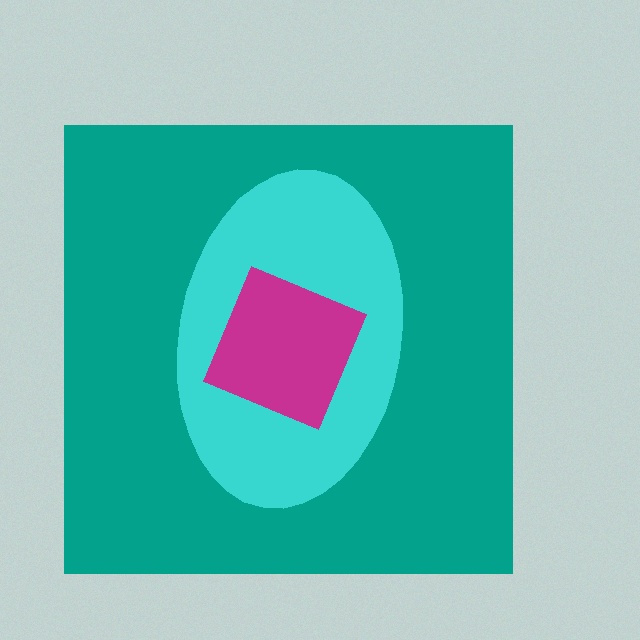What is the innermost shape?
The magenta diamond.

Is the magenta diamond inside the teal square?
Yes.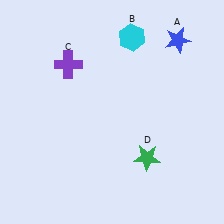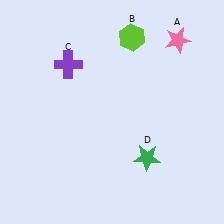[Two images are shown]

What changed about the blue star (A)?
In Image 1, A is blue. In Image 2, it changed to pink.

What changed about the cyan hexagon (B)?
In Image 1, B is cyan. In Image 2, it changed to lime.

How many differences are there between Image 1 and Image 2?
There are 2 differences between the two images.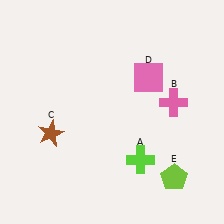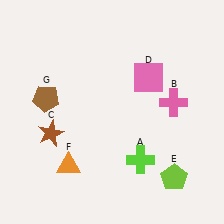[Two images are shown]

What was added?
An orange triangle (F), a brown pentagon (G) were added in Image 2.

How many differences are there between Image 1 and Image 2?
There are 2 differences between the two images.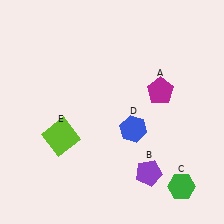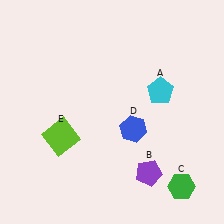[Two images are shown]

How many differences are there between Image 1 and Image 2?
There is 1 difference between the two images.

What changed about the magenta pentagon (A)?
In Image 1, A is magenta. In Image 2, it changed to cyan.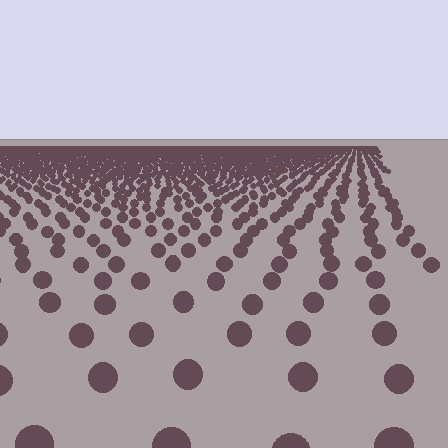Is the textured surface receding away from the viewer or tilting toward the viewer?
The surface is receding away from the viewer. Texture elements get smaller and denser toward the top.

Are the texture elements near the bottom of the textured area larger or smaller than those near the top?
Larger. Near the bottom, elements are closer to the viewer and appear at a bigger on-screen size.